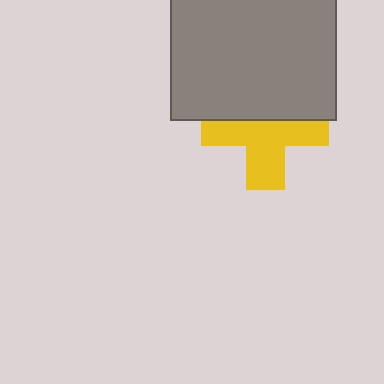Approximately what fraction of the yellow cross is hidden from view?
Roughly 43% of the yellow cross is hidden behind the gray square.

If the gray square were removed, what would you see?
You would see the complete yellow cross.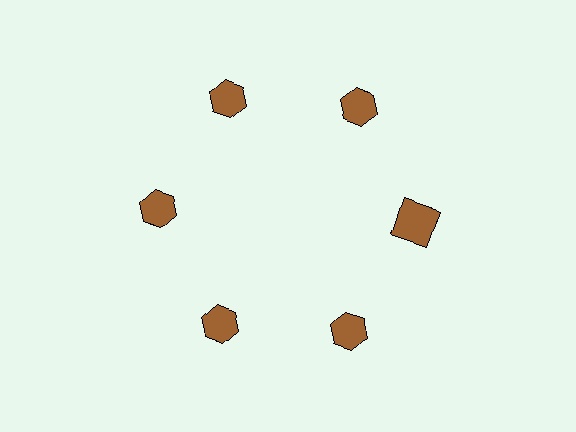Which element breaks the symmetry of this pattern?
The brown square at roughly the 3 o'clock position breaks the symmetry. All other shapes are brown hexagons.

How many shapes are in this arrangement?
There are 6 shapes arranged in a ring pattern.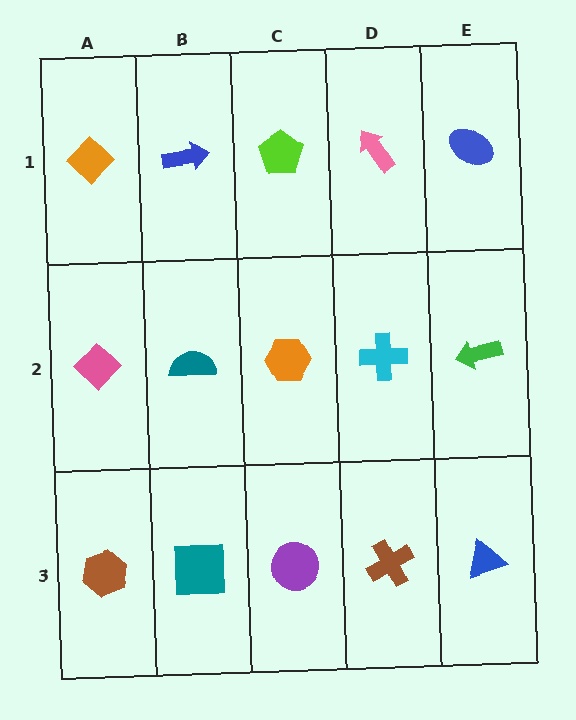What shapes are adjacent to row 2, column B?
A blue arrow (row 1, column B), a teal square (row 3, column B), a pink diamond (row 2, column A), an orange hexagon (row 2, column C).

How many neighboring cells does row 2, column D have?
4.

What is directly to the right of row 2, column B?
An orange hexagon.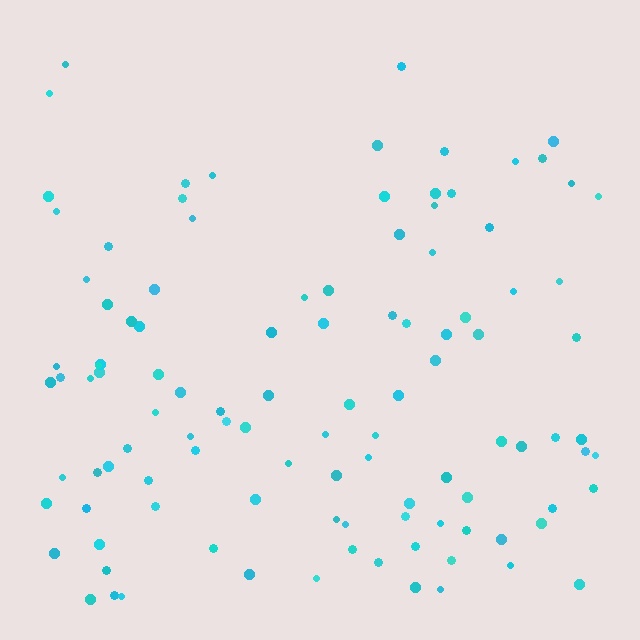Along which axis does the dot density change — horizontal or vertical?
Vertical.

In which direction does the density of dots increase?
From top to bottom, with the bottom side densest.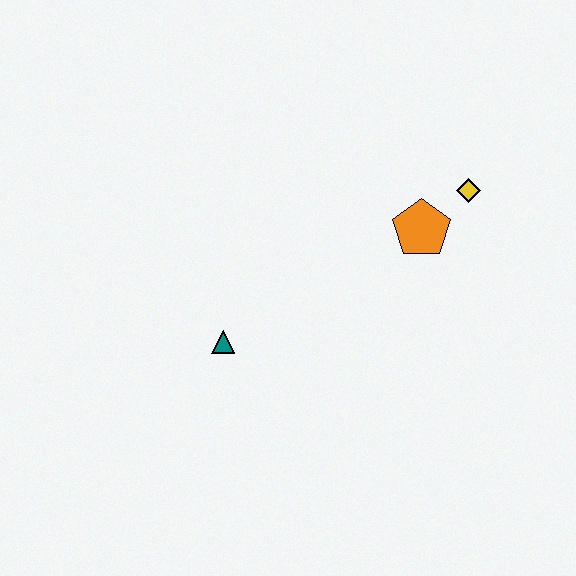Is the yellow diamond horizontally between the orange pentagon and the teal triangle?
No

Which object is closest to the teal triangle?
The orange pentagon is closest to the teal triangle.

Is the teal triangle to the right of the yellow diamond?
No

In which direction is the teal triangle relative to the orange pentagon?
The teal triangle is to the left of the orange pentagon.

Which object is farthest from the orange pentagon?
The teal triangle is farthest from the orange pentagon.